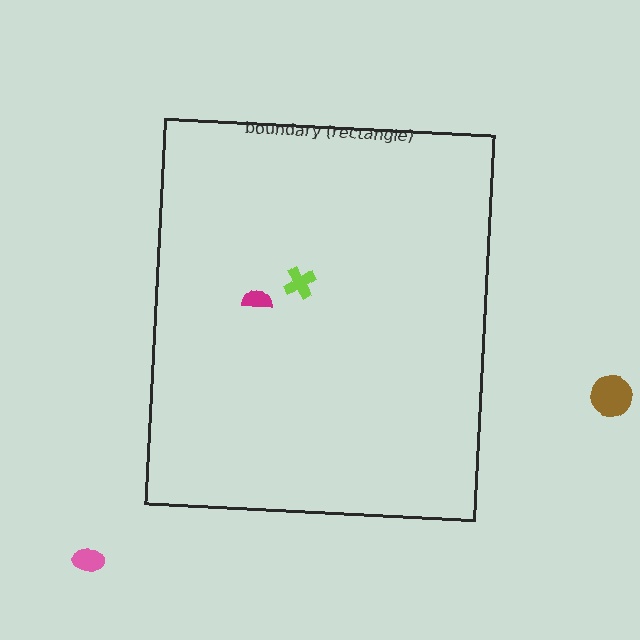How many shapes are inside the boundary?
2 inside, 2 outside.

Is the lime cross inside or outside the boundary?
Inside.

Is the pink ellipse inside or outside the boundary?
Outside.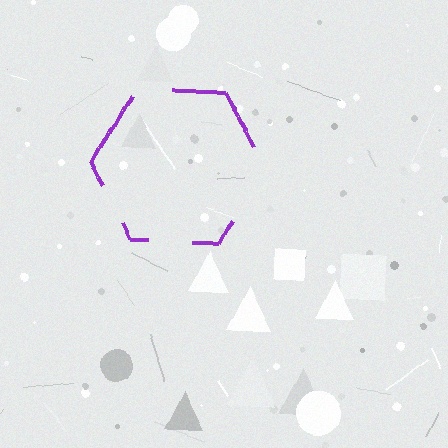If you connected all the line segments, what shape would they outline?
They would outline a hexagon.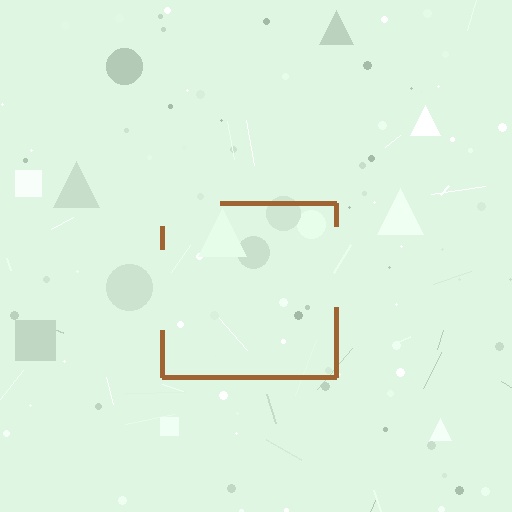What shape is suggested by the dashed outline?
The dashed outline suggests a square.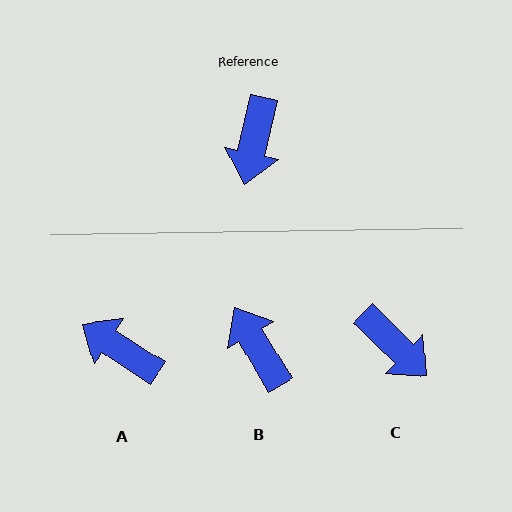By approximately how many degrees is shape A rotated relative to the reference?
Approximately 111 degrees clockwise.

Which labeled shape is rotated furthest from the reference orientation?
B, about 137 degrees away.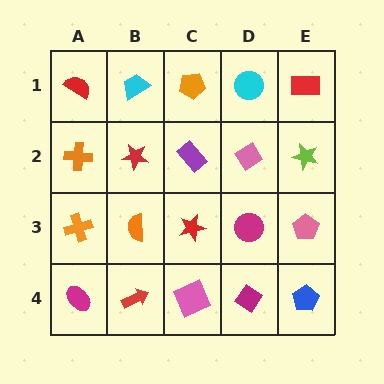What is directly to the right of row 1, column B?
An orange pentagon.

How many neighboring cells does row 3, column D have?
4.